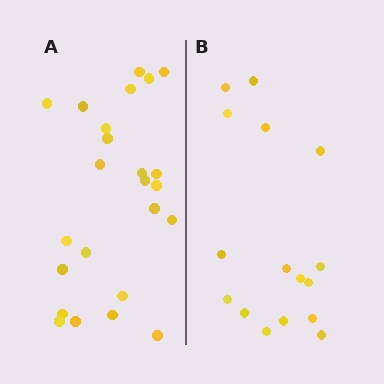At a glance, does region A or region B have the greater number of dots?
Region A (the left region) has more dots.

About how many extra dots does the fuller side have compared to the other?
Region A has roughly 8 or so more dots than region B.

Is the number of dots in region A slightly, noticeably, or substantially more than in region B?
Region A has substantially more. The ratio is roughly 1.5 to 1.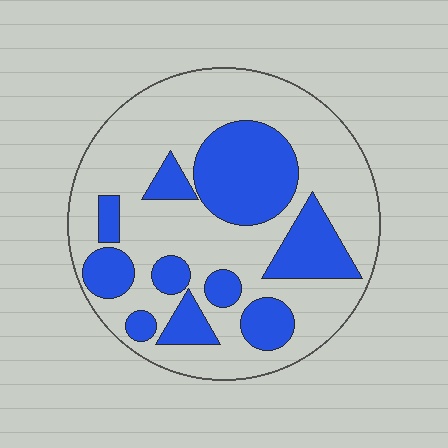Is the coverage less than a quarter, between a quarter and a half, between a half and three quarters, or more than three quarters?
Between a quarter and a half.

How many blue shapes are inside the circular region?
10.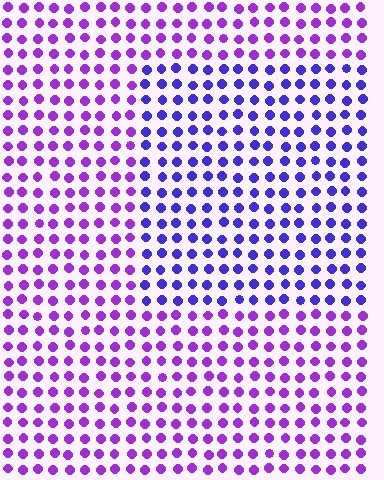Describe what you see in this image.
The image is filled with small purple elements in a uniform arrangement. A rectangle-shaped region is visible where the elements are tinted to a slightly different hue, forming a subtle color boundary.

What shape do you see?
I see a rectangle.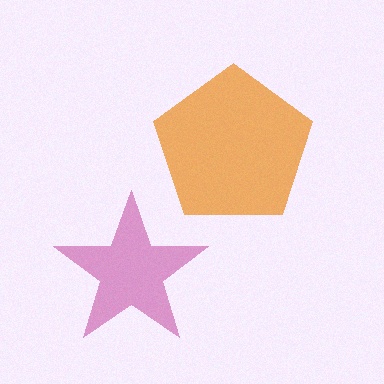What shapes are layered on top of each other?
The layered shapes are: an orange pentagon, a magenta star.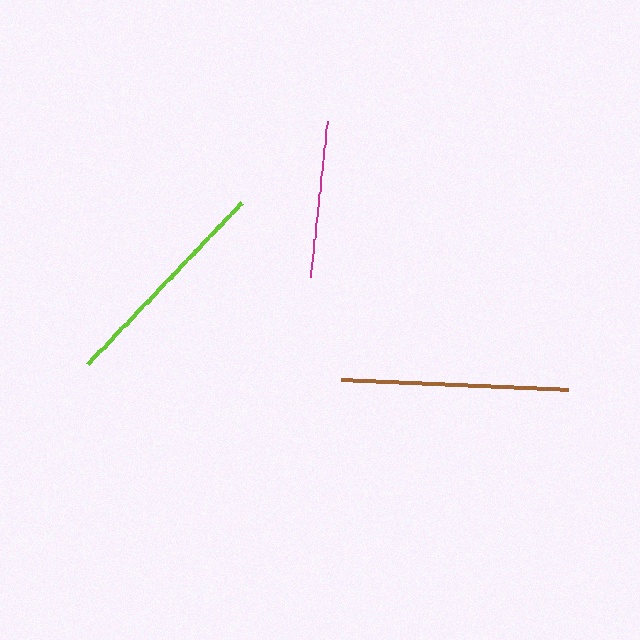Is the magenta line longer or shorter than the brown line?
The brown line is longer than the magenta line.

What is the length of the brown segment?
The brown segment is approximately 227 pixels long.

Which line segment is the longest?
The brown line is the longest at approximately 227 pixels.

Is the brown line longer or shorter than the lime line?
The brown line is longer than the lime line.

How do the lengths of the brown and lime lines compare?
The brown and lime lines are approximately the same length.